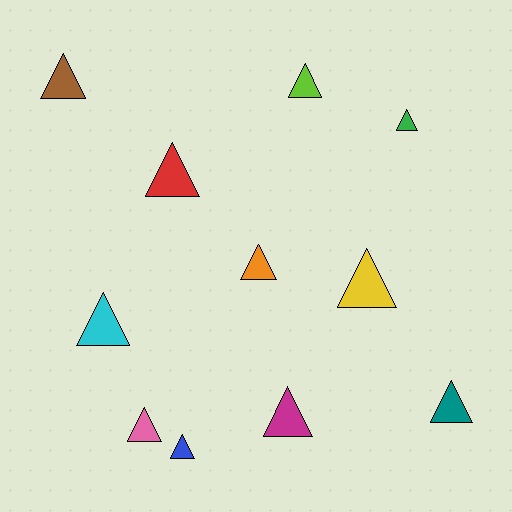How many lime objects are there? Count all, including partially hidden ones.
There is 1 lime object.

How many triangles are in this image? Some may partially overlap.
There are 11 triangles.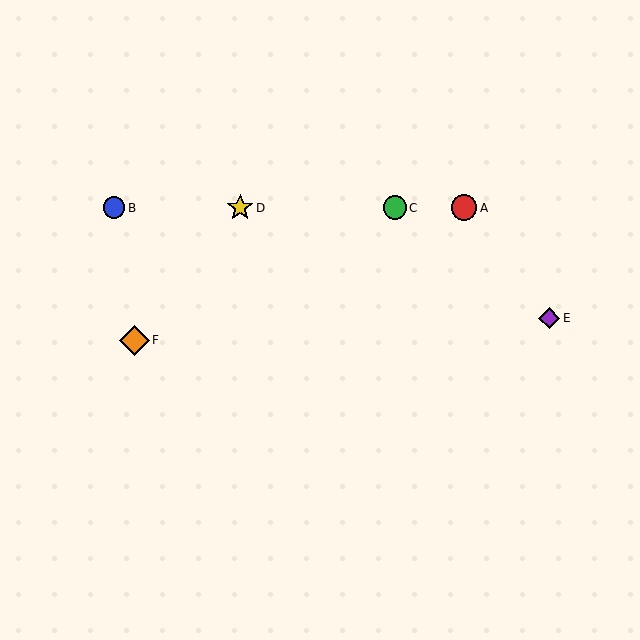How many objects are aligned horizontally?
4 objects (A, B, C, D) are aligned horizontally.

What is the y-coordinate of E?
Object E is at y≈318.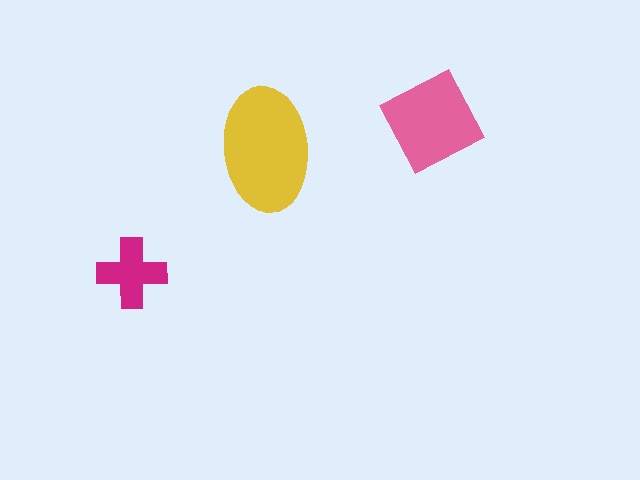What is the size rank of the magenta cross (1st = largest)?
3rd.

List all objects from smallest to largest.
The magenta cross, the pink square, the yellow ellipse.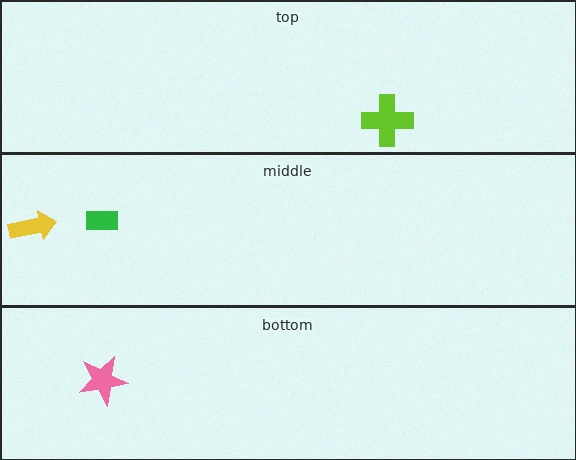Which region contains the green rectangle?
The middle region.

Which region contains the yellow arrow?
The middle region.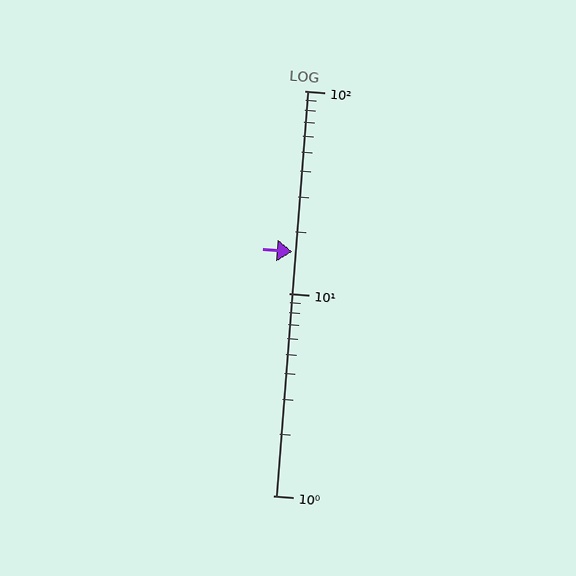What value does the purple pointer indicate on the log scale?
The pointer indicates approximately 16.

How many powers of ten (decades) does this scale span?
The scale spans 2 decades, from 1 to 100.